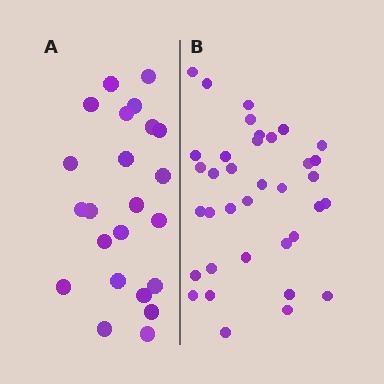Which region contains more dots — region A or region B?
Region B (the right region) has more dots.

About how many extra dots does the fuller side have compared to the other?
Region B has approximately 15 more dots than region A.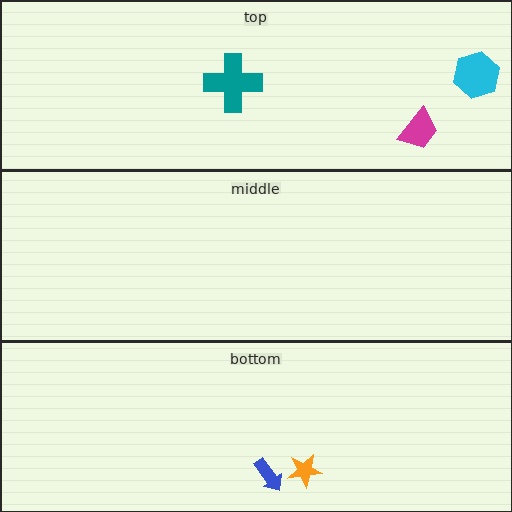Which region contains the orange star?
The bottom region.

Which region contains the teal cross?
The top region.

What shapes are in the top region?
The teal cross, the cyan hexagon, the magenta trapezoid.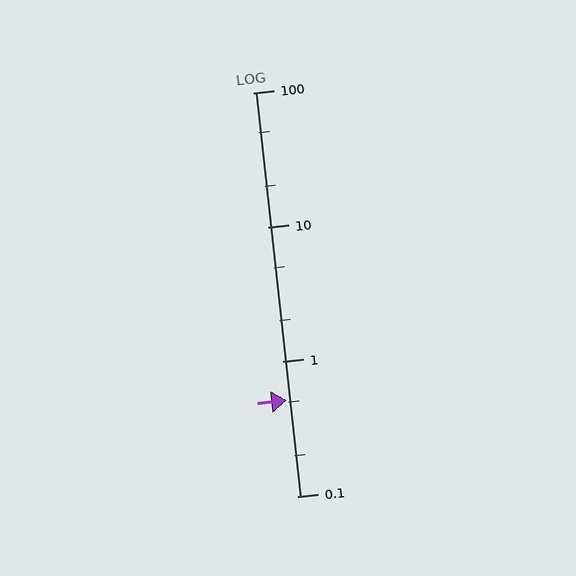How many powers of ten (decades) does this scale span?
The scale spans 3 decades, from 0.1 to 100.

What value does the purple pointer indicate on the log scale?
The pointer indicates approximately 0.52.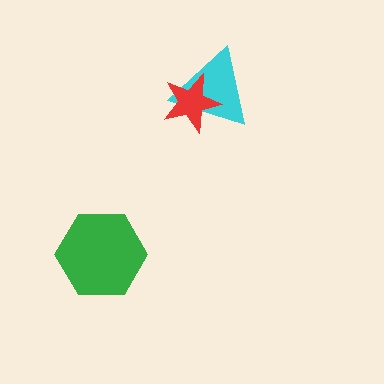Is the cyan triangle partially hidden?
Yes, it is partially covered by another shape.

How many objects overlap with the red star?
1 object overlaps with the red star.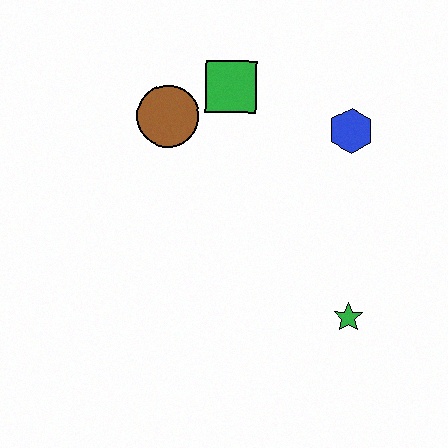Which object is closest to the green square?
The brown circle is closest to the green square.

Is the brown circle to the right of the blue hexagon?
No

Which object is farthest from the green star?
The brown circle is farthest from the green star.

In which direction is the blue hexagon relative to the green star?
The blue hexagon is above the green star.